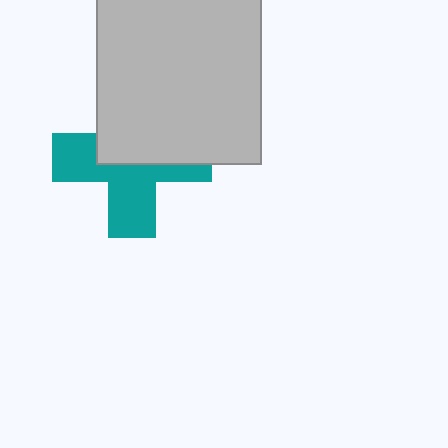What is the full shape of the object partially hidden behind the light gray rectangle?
The partially hidden object is a teal cross.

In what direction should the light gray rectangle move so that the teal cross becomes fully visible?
The light gray rectangle should move up. That is the shortest direction to clear the overlap and leave the teal cross fully visible.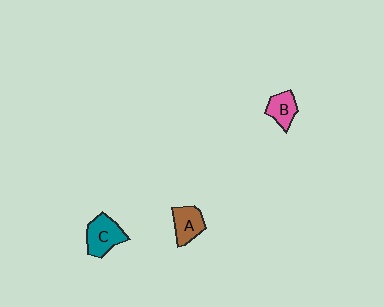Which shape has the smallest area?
Shape B (pink).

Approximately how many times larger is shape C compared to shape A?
Approximately 1.2 times.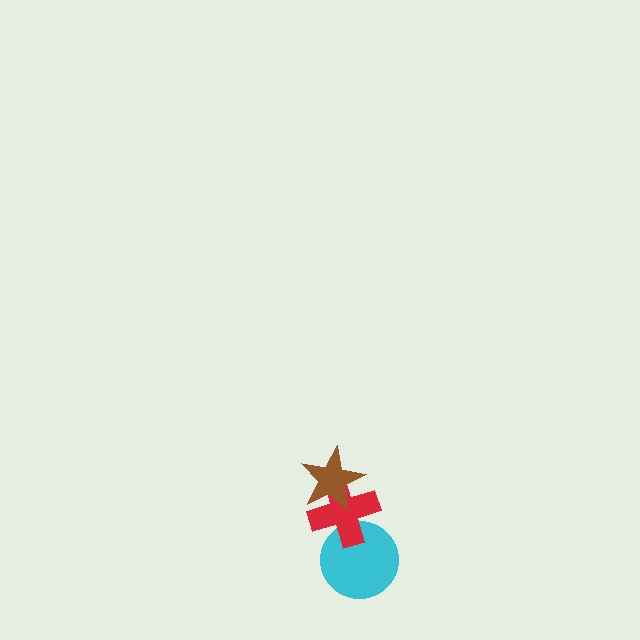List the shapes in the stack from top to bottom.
From top to bottom: the brown star, the red cross, the cyan circle.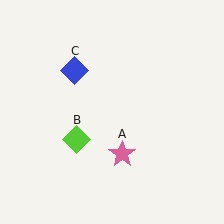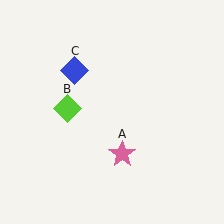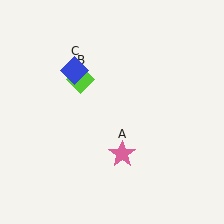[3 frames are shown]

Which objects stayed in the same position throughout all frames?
Pink star (object A) and blue diamond (object C) remained stationary.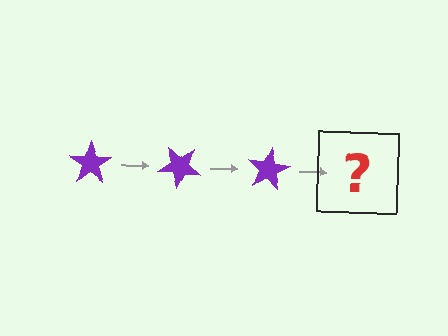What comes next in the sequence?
The next element should be a purple star rotated 120 degrees.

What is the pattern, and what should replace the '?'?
The pattern is that the star rotates 40 degrees each step. The '?' should be a purple star rotated 120 degrees.